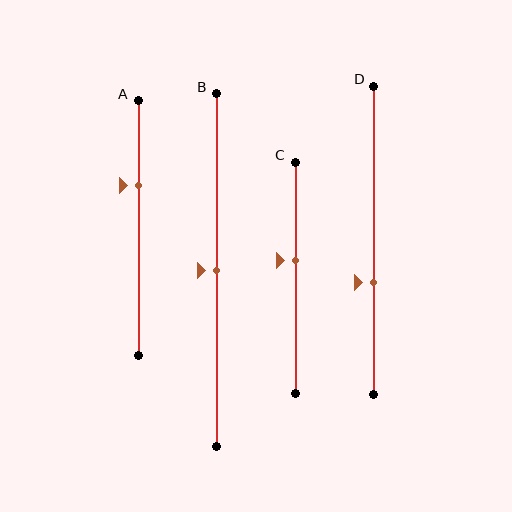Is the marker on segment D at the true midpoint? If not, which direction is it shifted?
No, the marker on segment D is shifted downward by about 14% of the segment length.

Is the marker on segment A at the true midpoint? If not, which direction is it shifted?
No, the marker on segment A is shifted upward by about 17% of the segment length.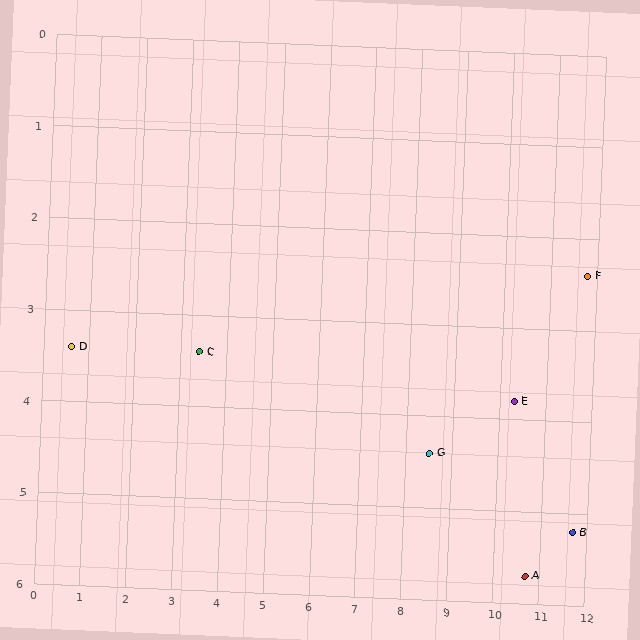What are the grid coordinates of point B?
Point B is at approximately (11.7, 5.2).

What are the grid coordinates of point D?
Point D is at approximately (0.6, 3.4).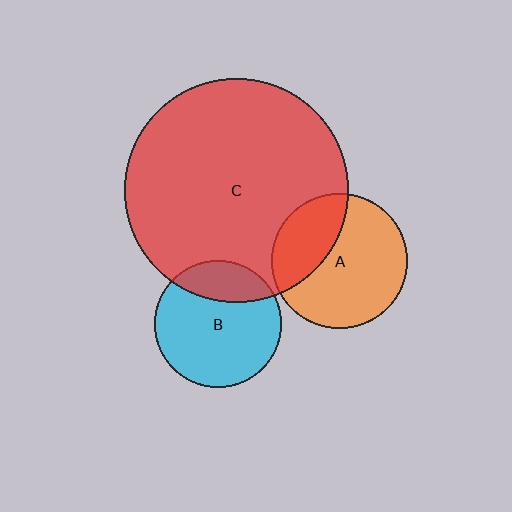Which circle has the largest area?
Circle C (red).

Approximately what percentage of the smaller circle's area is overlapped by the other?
Approximately 30%.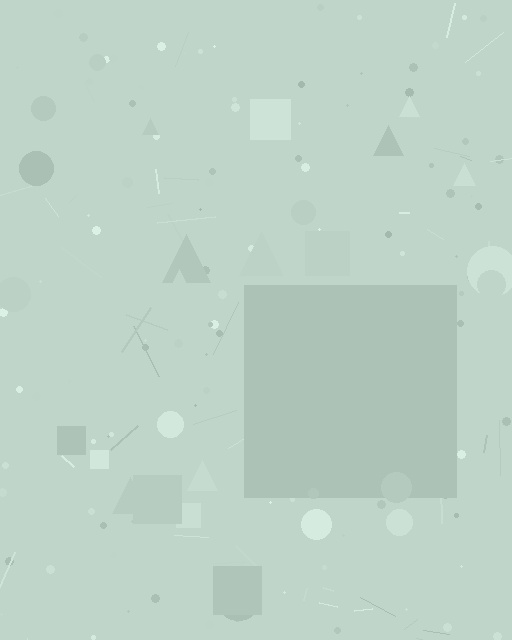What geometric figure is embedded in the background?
A square is embedded in the background.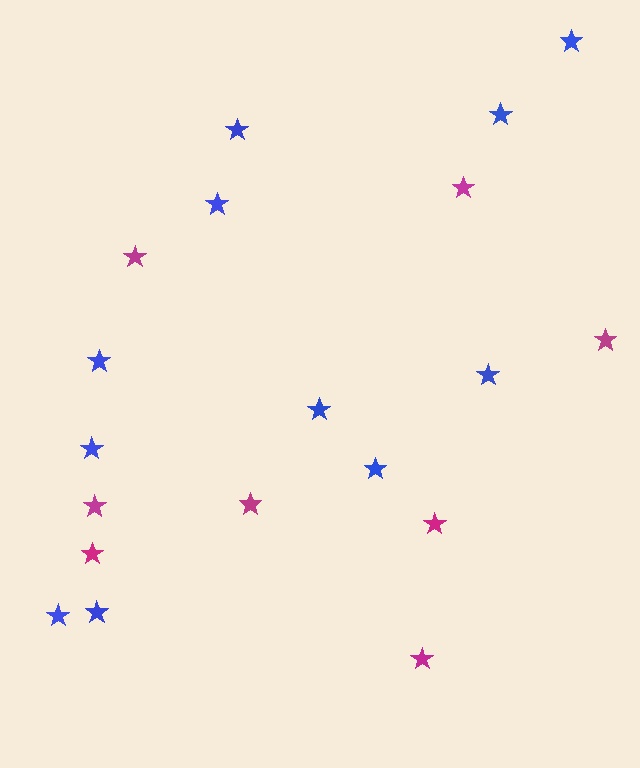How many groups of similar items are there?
There are 2 groups: one group of blue stars (11) and one group of magenta stars (8).